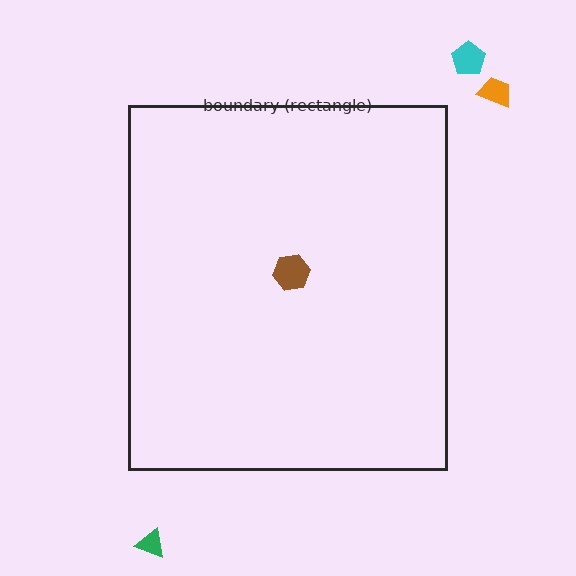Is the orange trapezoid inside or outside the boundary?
Outside.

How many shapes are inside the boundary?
1 inside, 3 outside.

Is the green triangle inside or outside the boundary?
Outside.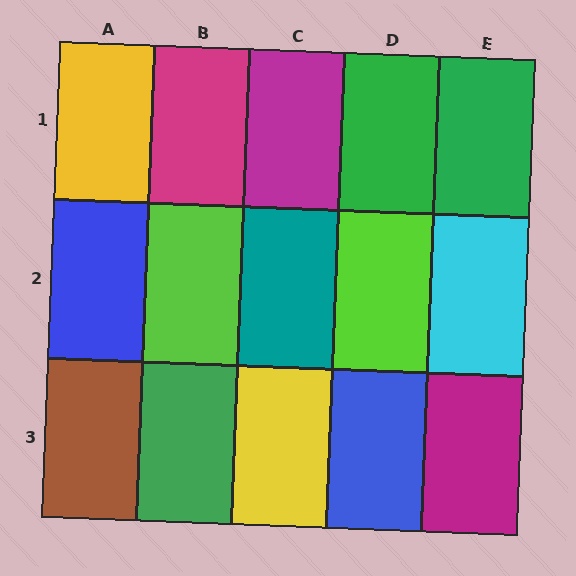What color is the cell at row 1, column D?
Green.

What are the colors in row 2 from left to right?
Blue, lime, teal, lime, cyan.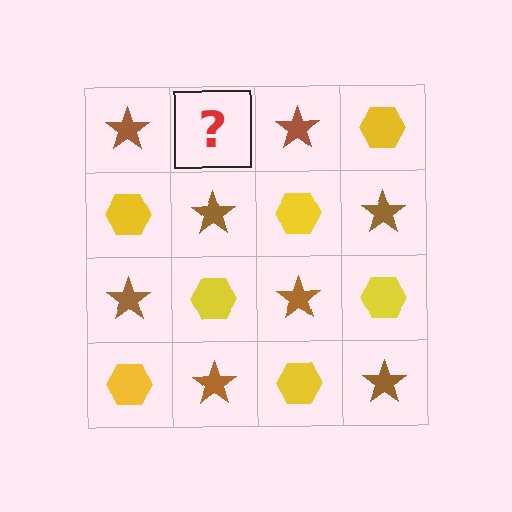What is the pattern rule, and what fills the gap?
The rule is that it alternates brown star and yellow hexagon in a checkerboard pattern. The gap should be filled with a yellow hexagon.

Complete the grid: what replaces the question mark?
The question mark should be replaced with a yellow hexagon.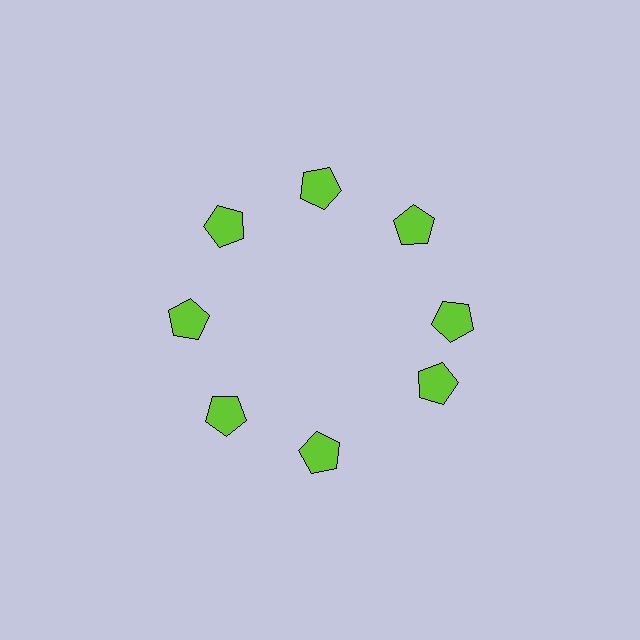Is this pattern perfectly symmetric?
No. The 8 lime pentagons are arranged in a ring, but one element near the 4 o'clock position is rotated out of alignment along the ring, breaking the 8-fold rotational symmetry.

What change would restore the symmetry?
The symmetry would be restored by rotating it back into even spacing with its neighbors so that all 8 pentagons sit at equal angles and equal distance from the center.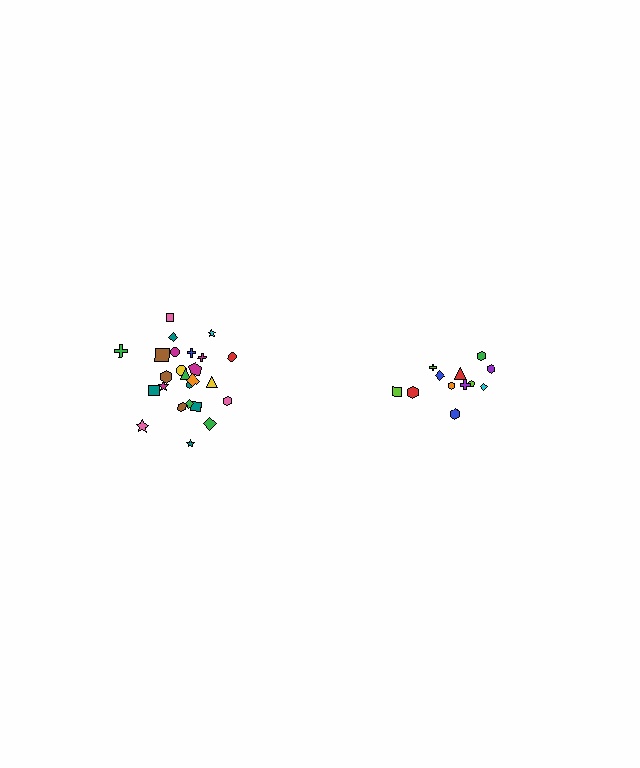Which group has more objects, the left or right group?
The left group.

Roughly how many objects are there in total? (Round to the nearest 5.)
Roughly 35 objects in total.